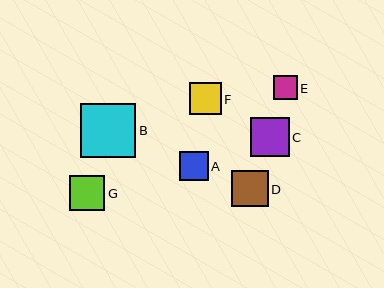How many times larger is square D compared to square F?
Square D is approximately 1.2 times the size of square F.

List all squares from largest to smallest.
From largest to smallest: B, C, D, G, F, A, E.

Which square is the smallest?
Square E is the smallest with a size of approximately 24 pixels.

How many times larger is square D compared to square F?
Square D is approximately 1.2 times the size of square F.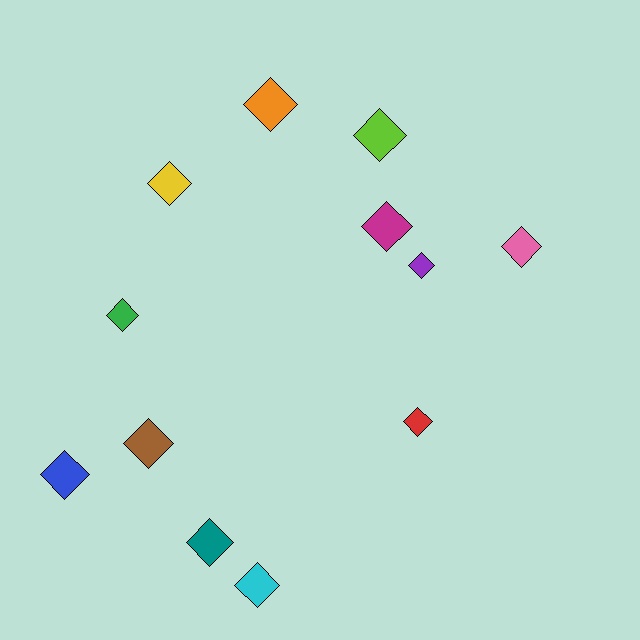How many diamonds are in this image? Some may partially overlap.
There are 12 diamonds.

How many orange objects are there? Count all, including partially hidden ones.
There is 1 orange object.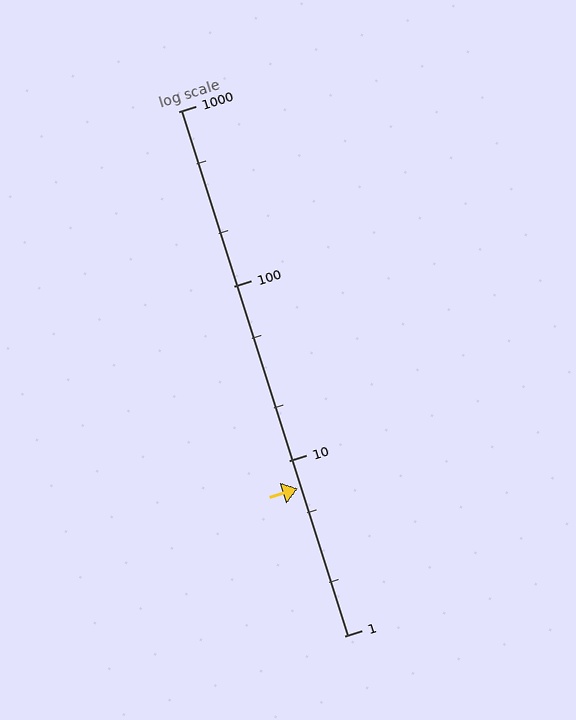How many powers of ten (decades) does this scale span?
The scale spans 3 decades, from 1 to 1000.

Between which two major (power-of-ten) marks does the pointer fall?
The pointer is between 1 and 10.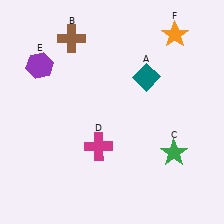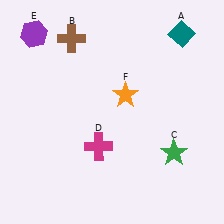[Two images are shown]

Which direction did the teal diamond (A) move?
The teal diamond (A) moved up.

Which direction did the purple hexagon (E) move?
The purple hexagon (E) moved up.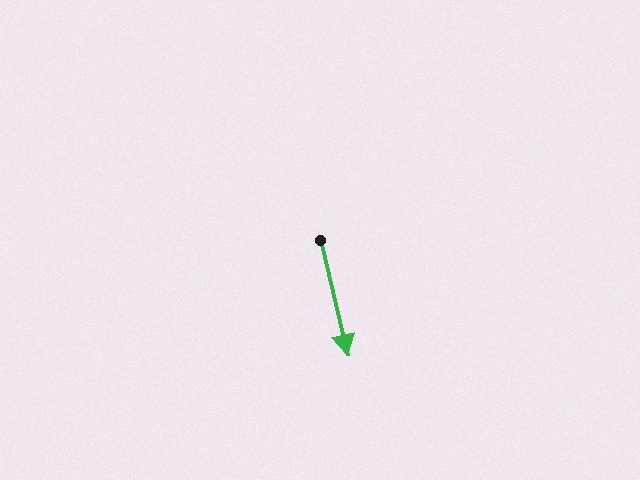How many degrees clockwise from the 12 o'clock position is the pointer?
Approximately 167 degrees.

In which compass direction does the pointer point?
South.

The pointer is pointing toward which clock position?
Roughly 6 o'clock.